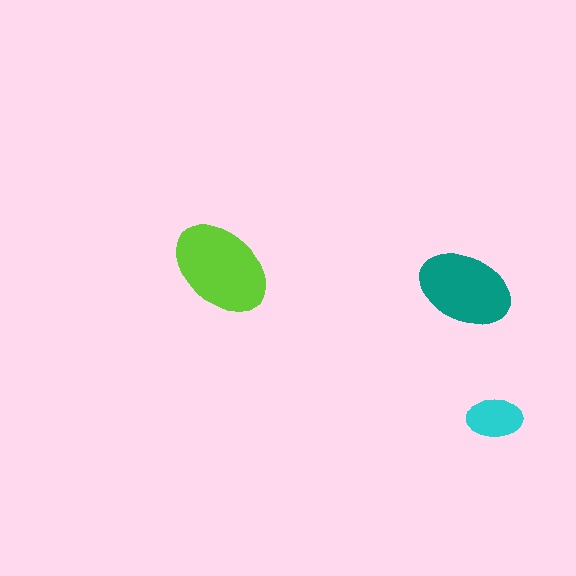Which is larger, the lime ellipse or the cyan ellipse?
The lime one.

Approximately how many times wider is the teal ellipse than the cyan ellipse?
About 1.5 times wider.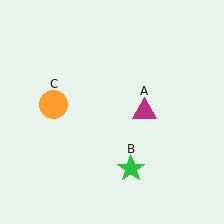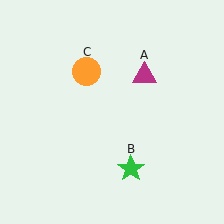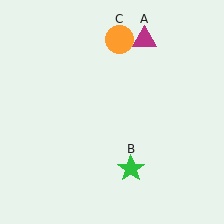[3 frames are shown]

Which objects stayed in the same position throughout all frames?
Green star (object B) remained stationary.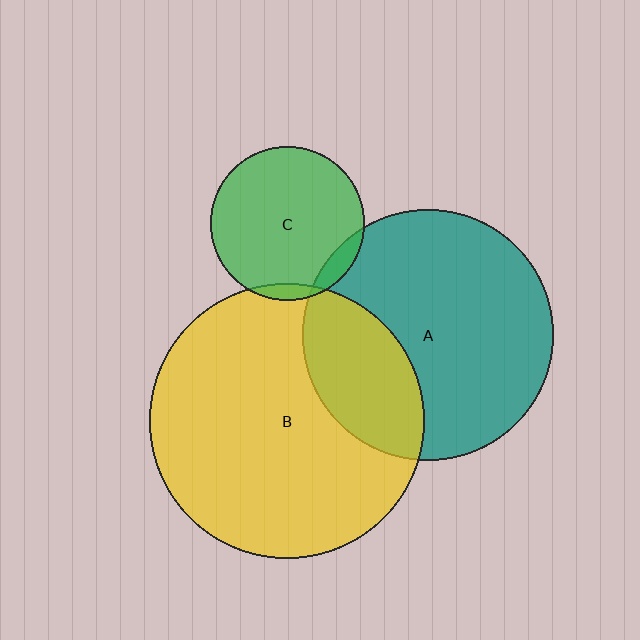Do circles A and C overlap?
Yes.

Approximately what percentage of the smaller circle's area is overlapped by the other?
Approximately 10%.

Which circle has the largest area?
Circle B (yellow).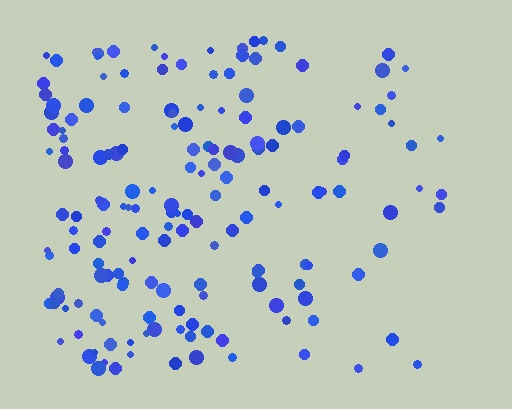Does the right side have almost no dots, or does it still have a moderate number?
Still a moderate number, just noticeably fewer than the left.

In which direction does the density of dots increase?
From right to left, with the left side densest.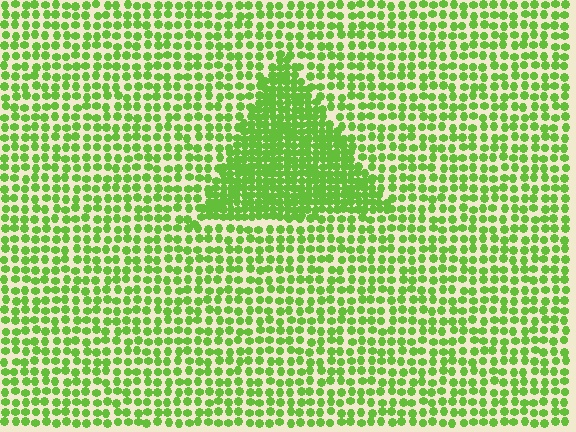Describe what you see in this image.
The image contains small lime elements arranged at two different densities. A triangle-shaped region is visible where the elements are more densely packed than the surrounding area.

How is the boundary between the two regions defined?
The boundary is defined by a change in element density (approximately 2.1x ratio). All elements are the same color, size, and shape.